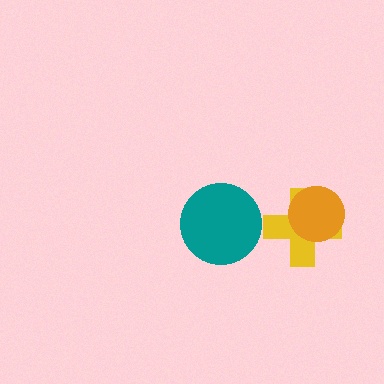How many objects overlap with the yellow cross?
1 object overlaps with the yellow cross.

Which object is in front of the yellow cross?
The orange circle is in front of the yellow cross.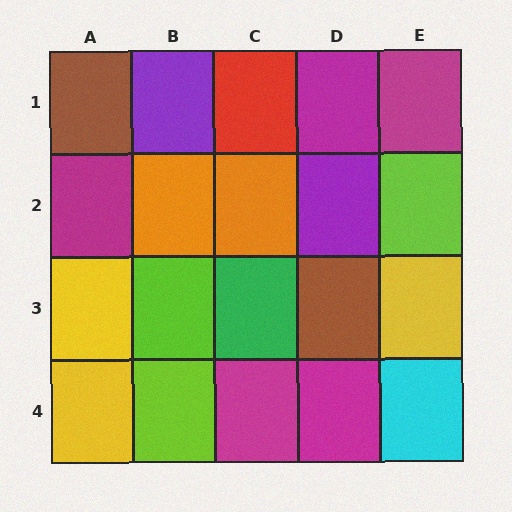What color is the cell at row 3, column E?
Yellow.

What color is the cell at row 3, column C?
Green.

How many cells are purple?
2 cells are purple.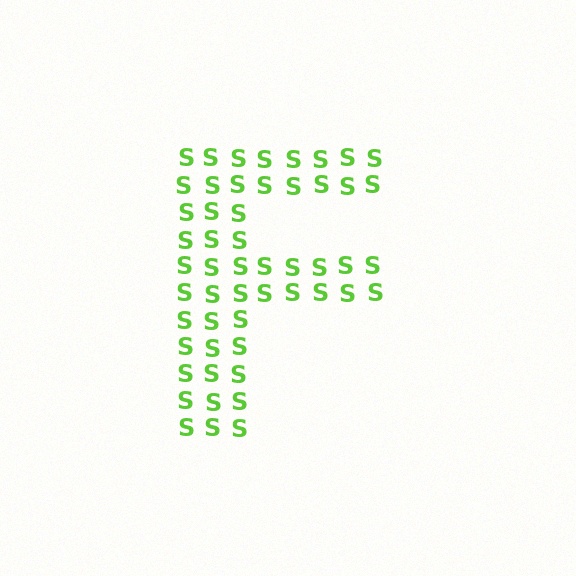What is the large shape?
The large shape is the letter F.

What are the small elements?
The small elements are letter S's.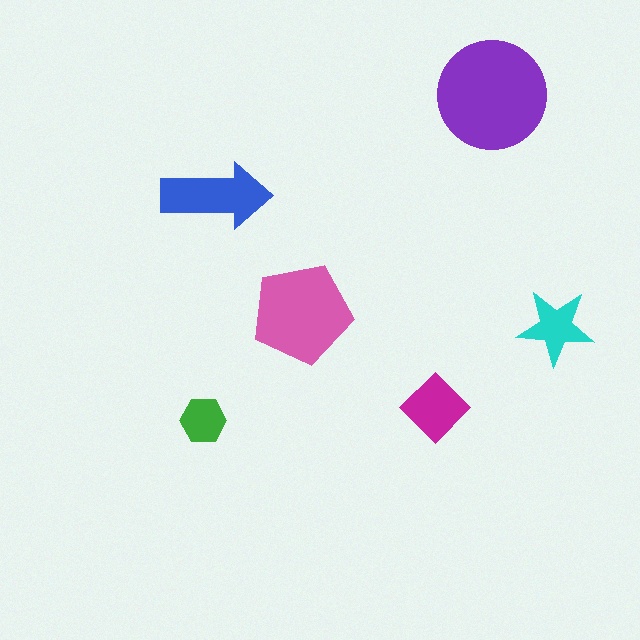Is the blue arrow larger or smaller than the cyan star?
Larger.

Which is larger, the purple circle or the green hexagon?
The purple circle.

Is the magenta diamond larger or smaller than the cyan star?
Larger.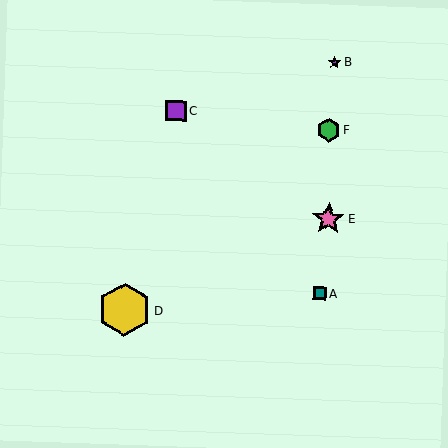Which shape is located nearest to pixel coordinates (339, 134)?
The green hexagon (labeled F) at (329, 130) is nearest to that location.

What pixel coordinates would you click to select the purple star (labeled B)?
Click at (334, 62) to select the purple star B.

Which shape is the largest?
The yellow hexagon (labeled D) is the largest.